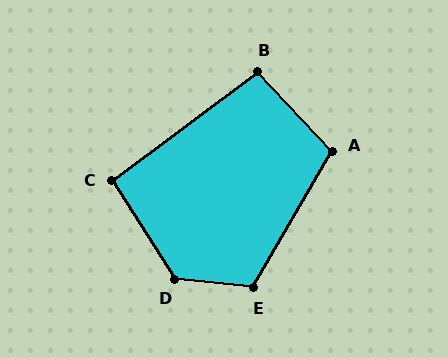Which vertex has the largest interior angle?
D, at approximately 128 degrees.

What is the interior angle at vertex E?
Approximately 115 degrees (obtuse).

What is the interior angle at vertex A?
Approximately 106 degrees (obtuse).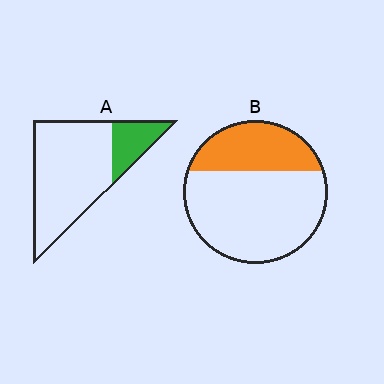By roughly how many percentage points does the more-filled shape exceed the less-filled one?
By roughly 10 percentage points (B over A).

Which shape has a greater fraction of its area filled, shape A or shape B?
Shape B.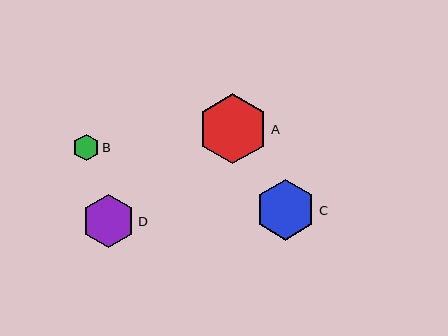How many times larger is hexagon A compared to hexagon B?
Hexagon A is approximately 2.6 times the size of hexagon B.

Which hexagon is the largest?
Hexagon A is the largest with a size of approximately 70 pixels.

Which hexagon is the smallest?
Hexagon B is the smallest with a size of approximately 27 pixels.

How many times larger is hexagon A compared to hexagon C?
Hexagon A is approximately 1.2 times the size of hexagon C.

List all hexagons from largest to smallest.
From largest to smallest: A, C, D, B.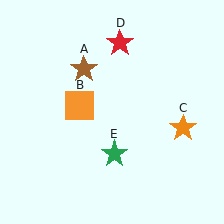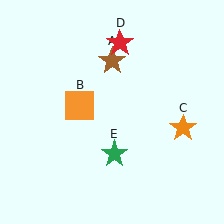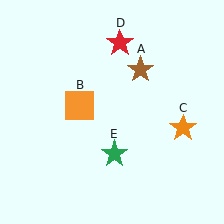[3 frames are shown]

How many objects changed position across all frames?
1 object changed position: brown star (object A).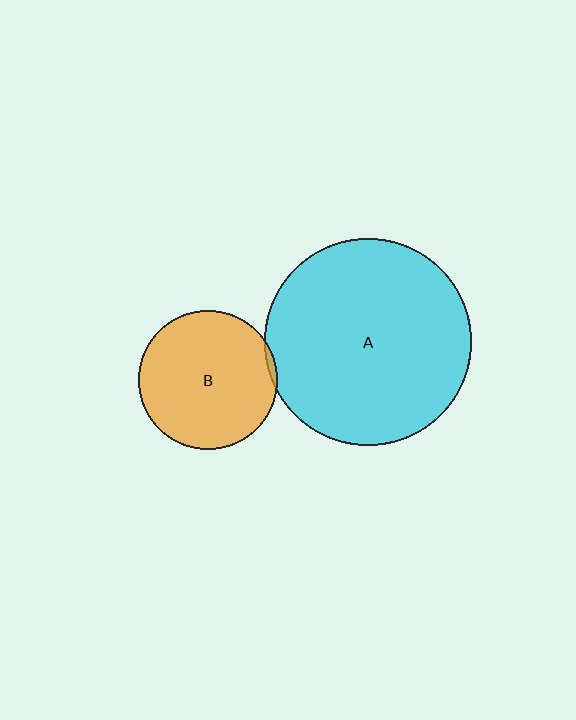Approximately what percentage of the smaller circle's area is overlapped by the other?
Approximately 5%.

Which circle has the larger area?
Circle A (cyan).